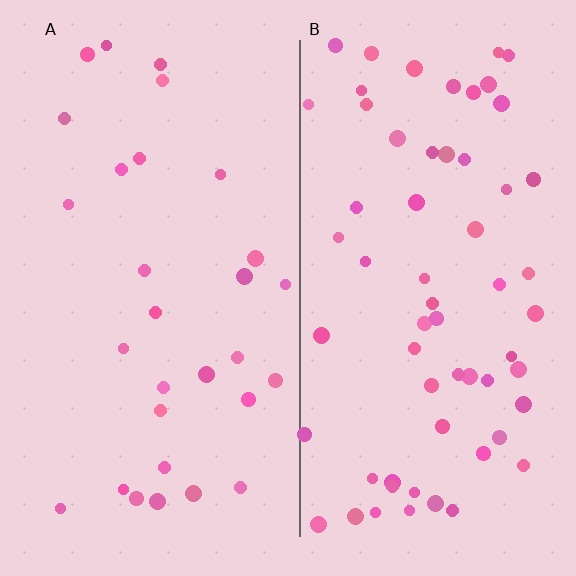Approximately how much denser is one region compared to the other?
Approximately 2.1× — region B over region A.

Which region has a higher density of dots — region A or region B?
B (the right).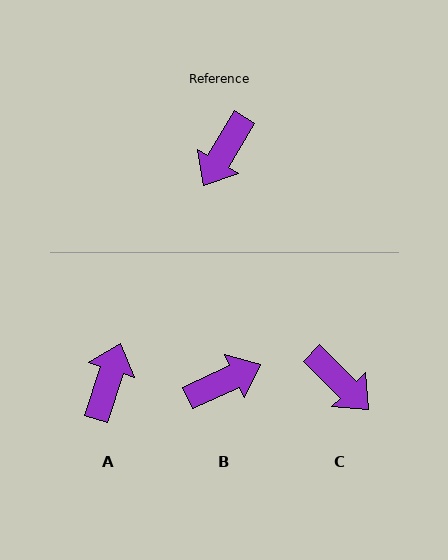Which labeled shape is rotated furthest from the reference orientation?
A, about 167 degrees away.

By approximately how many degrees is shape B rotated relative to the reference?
Approximately 146 degrees counter-clockwise.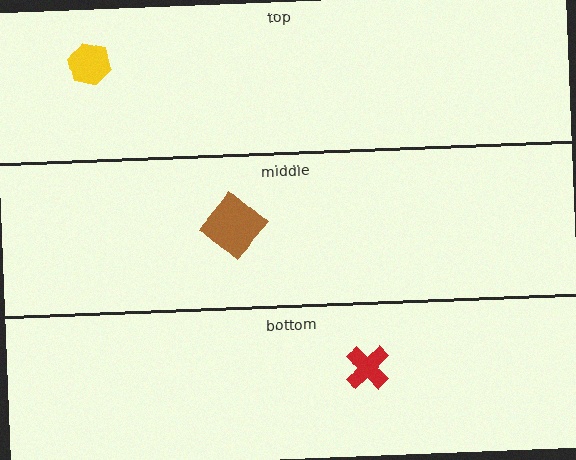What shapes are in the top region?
The yellow hexagon.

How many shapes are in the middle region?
1.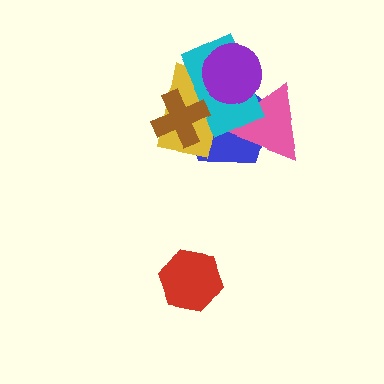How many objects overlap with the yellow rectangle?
5 objects overlap with the yellow rectangle.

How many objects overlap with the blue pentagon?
5 objects overlap with the blue pentagon.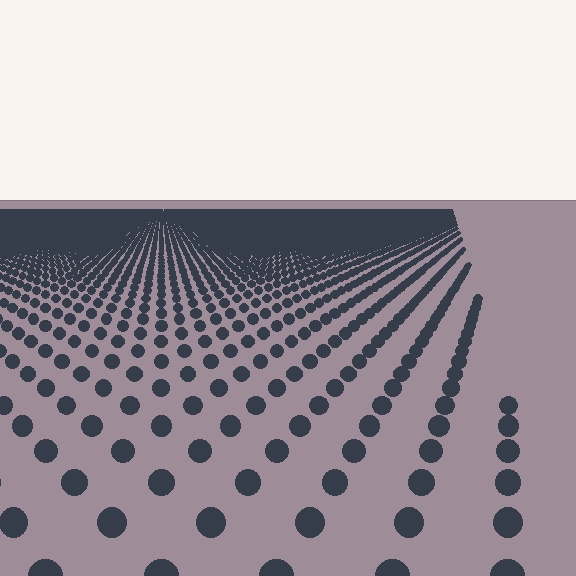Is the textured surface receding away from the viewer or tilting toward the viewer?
The surface is receding away from the viewer. Texture elements get smaller and denser toward the top.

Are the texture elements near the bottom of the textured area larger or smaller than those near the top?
Larger. Near the bottom, elements are closer to the viewer and appear at a bigger on-screen size.